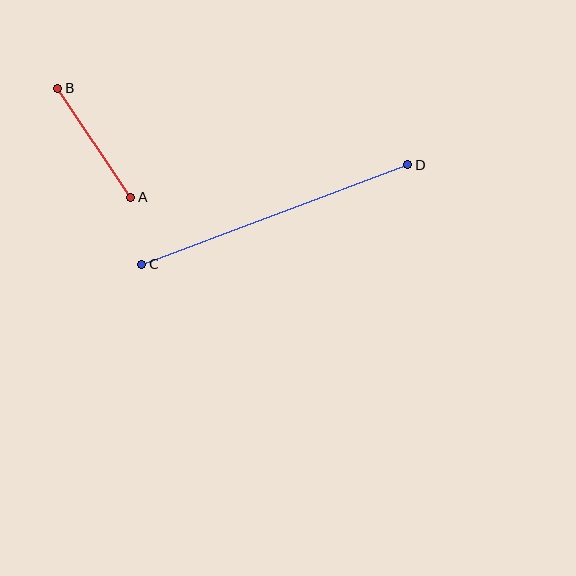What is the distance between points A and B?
The distance is approximately 131 pixels.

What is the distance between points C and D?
The distance is approximately 284 pixels.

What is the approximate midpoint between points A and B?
The midpoint is at approximately (94, 143) pixels.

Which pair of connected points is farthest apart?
Points C and D are farthest apart.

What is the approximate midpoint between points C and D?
The midpoint is at approximately (275, 215) pixels.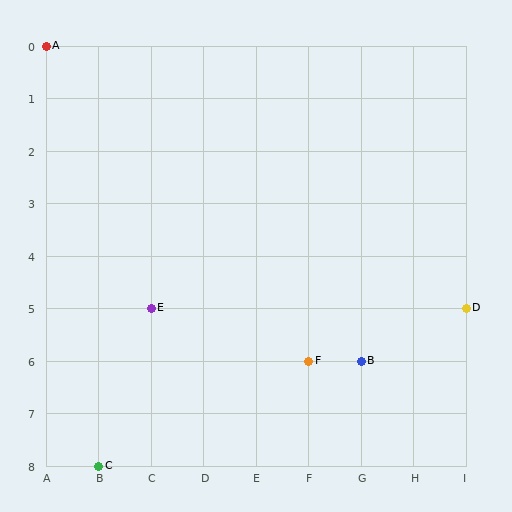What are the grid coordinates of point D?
Point D is at grid coordinates (I, 5).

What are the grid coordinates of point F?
Point F is at grid coordinates (F, 6).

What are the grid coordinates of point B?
Point B is at grid coordinates (G, 6).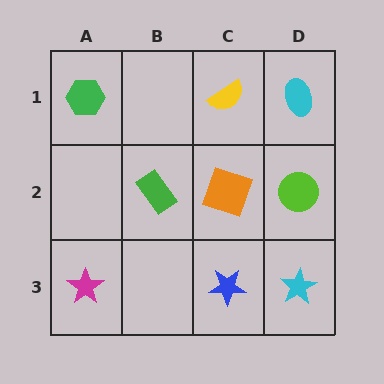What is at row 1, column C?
A yellow semicircle.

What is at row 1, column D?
A cyan ellipse.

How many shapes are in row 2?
3 shapes.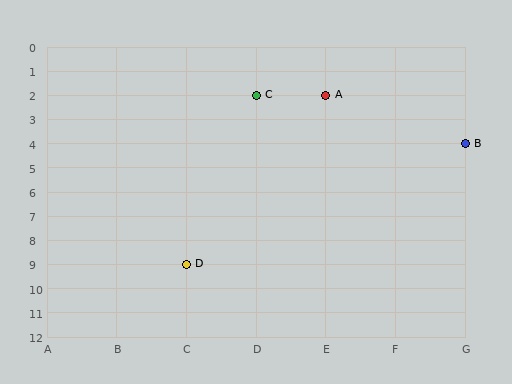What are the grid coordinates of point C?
Point C is at grid coordinates (D, 2).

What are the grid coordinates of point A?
Point A is at grid coordinates (E, 2).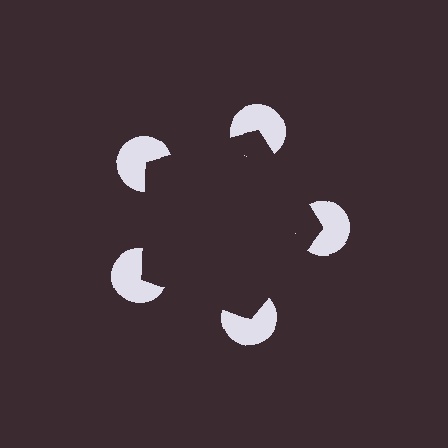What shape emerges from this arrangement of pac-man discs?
An illusory pentagon — its edges are inferred from the aligned wedge cuts in the pac-man discs, not physically drawn.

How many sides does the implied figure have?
5 sides.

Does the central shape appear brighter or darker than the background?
It typically appears slightly darker than the background, even though no actual brightness change is drawn.